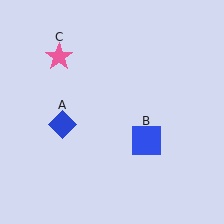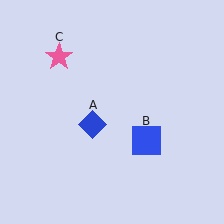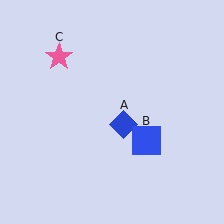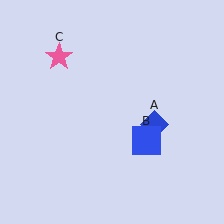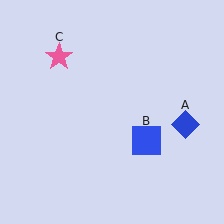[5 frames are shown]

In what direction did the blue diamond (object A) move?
The blue diamond (object A) moved right.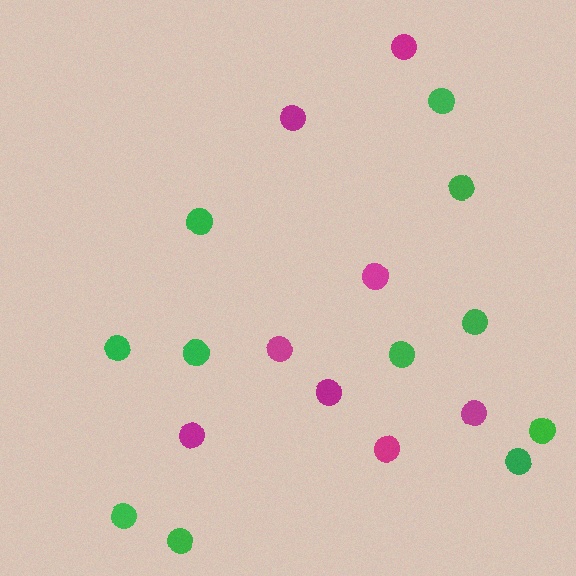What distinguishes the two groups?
There are 2 groups: one group of green circles (11) and one group of magenta circles (8).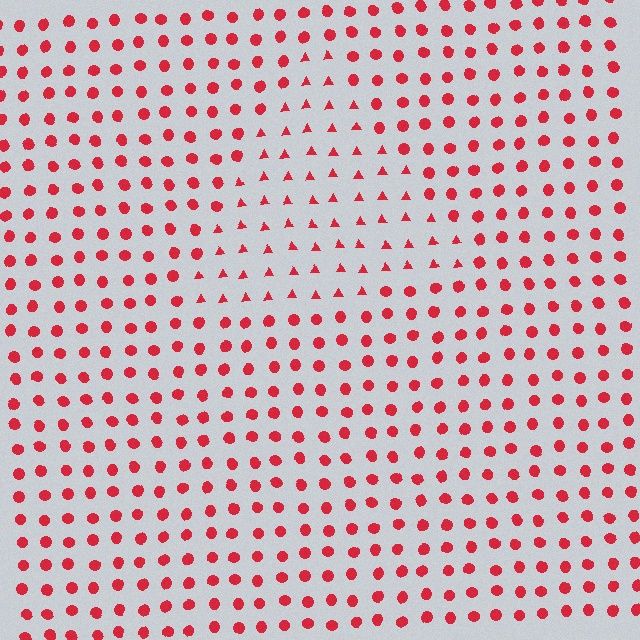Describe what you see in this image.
The image is filled with small red elements arranged in a uniform grid. A triangle-shaped region contains triangles, while the surrounding area contains circles. The boundary is defined purely by the change in element shape.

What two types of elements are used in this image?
The image uses triangles inside the triangle region and circles outside it.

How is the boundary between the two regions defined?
The boundary is defined by a change in element shape: triangles inside vs. circles outside. All elements share the same color and spacing.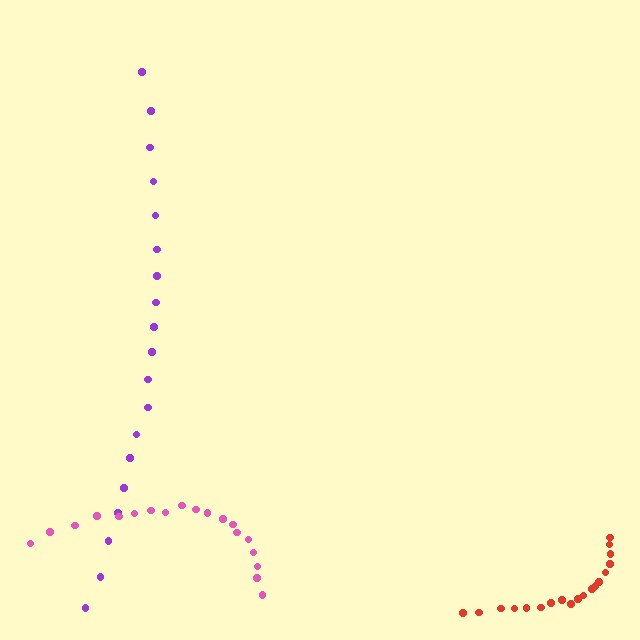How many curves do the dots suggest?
There are 3 distinct paths.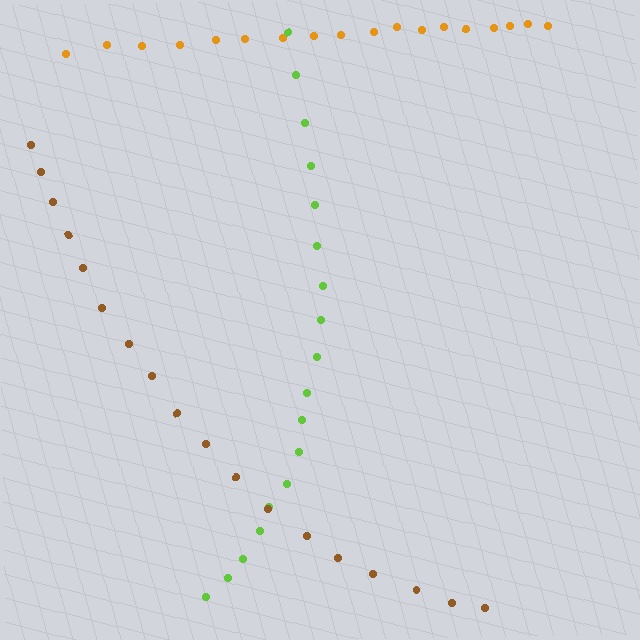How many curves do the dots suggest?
There are 3 distinct paths.